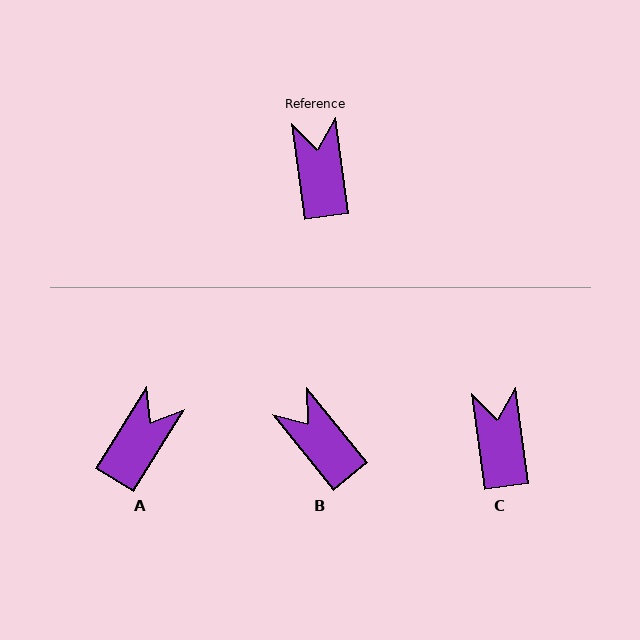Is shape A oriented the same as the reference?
No, it is off by about 40 degrees.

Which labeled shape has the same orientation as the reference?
C.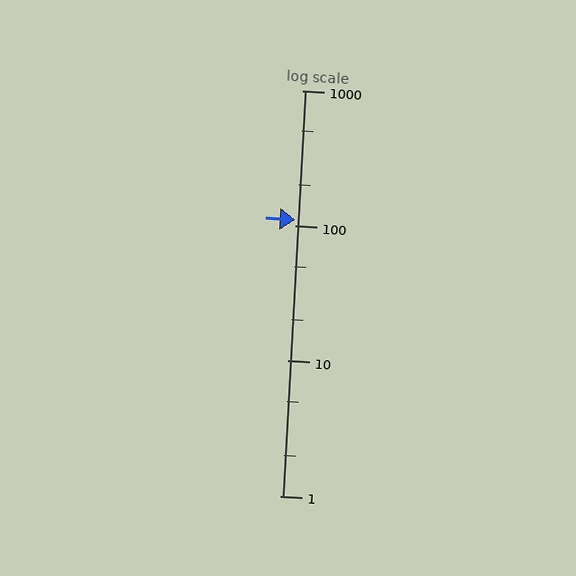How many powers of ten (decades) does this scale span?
The scale spans 3 decades, from 1 to 1000.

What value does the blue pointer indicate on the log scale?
The pointer indicates approximately 110.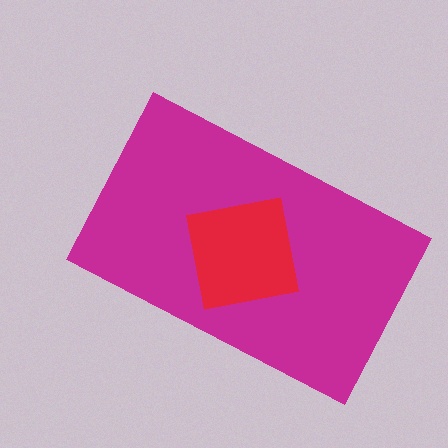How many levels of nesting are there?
2.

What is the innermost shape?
The red square.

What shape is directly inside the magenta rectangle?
The red square.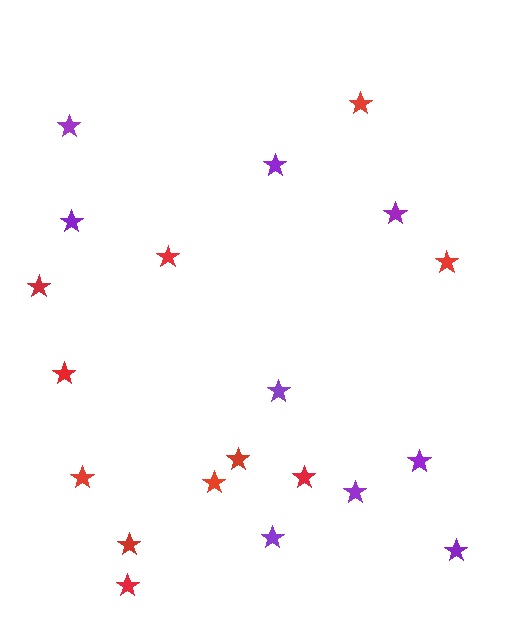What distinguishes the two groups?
There are 2 groups: one group of purple stars (9) and one group of red stars (11).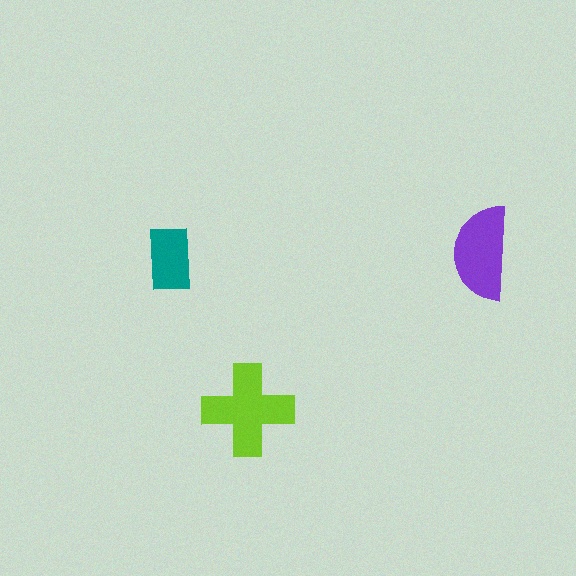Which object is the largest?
The lime cross.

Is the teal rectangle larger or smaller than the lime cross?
Smaller.